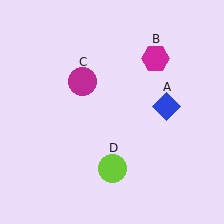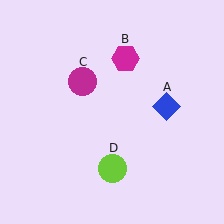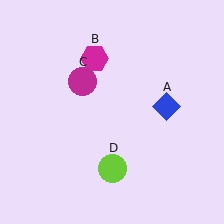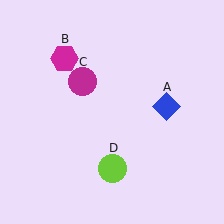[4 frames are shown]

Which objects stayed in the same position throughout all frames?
Blue diamond (object A) and magenta circle (object C) and lime circle (object D) remained stationary.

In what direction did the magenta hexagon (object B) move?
The magenta hexagon (object B) moved left.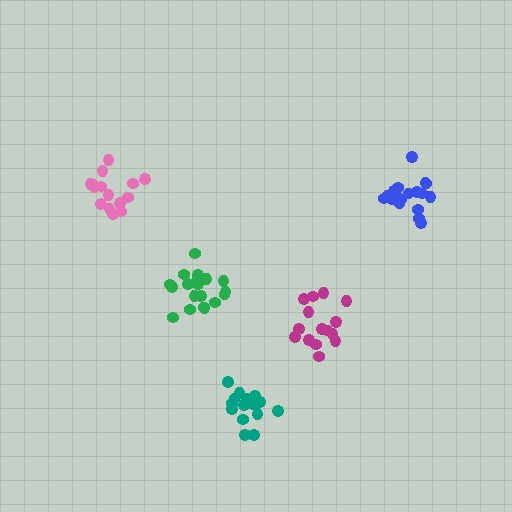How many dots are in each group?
Group 1: 15 dots, Group 2: 17 dots, Group 3: 19 dots, Group 4: 15 dots, Group 5: 19 dots (85 total).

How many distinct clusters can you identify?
There are 5 distinct clusters.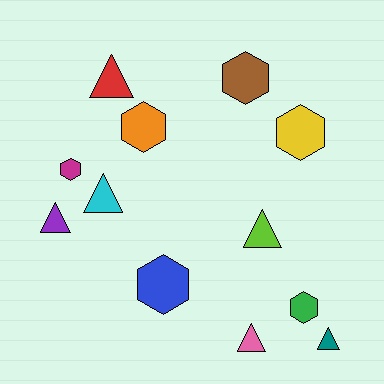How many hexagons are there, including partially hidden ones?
There are 6 hexagons.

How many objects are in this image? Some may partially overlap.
There are 12 objects.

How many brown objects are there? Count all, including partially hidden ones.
There is 1 brown object.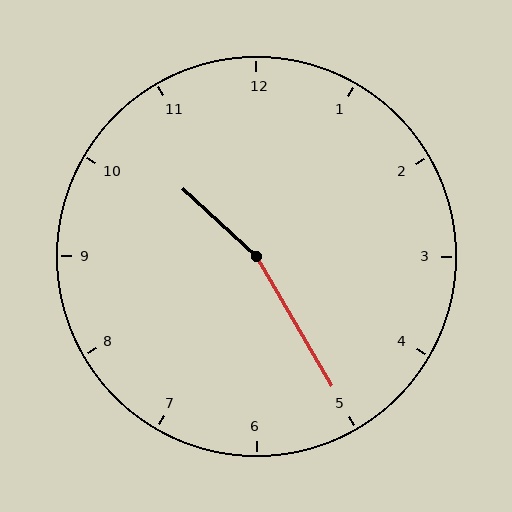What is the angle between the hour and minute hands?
Approximately 162 degrees.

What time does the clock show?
10:25.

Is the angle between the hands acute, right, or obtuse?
It is obtuse.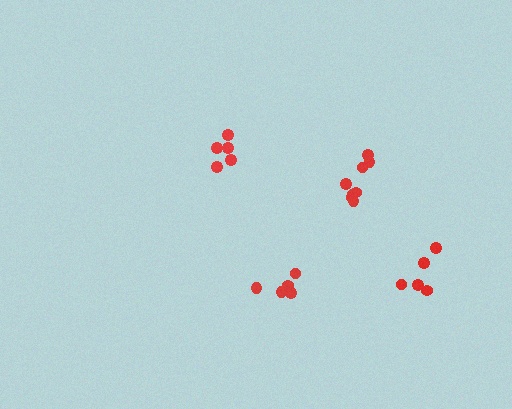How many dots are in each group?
Group 1: 5 dots, Group 2: 5 dots, Group 3: 5 dots, Group 4: 8 dots (23 total).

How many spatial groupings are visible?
There are 4 spatial groupings.